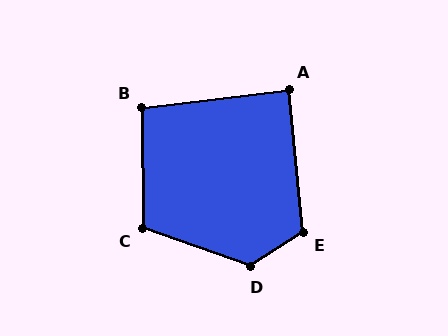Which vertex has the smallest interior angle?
A, at approximately 89 degrees.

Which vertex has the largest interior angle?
D, at approximately 128 degrees.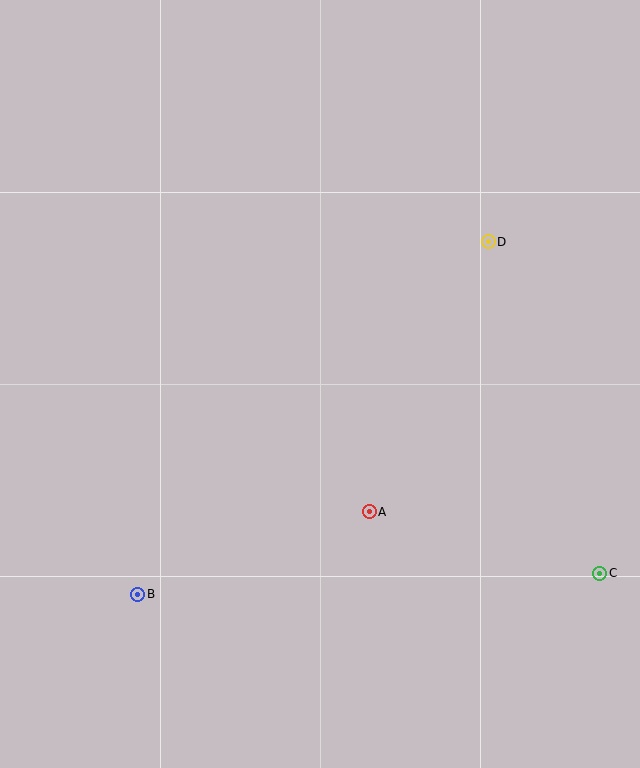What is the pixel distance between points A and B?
The distance between A and B is 246 pixels.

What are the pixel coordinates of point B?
Point B is at (138, 594).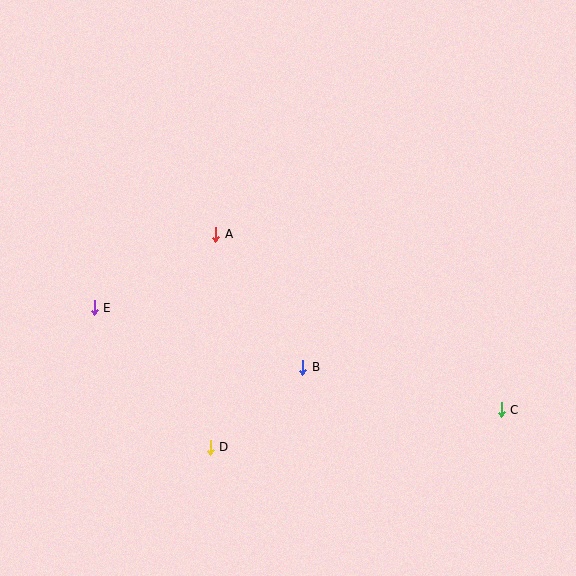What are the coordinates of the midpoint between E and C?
The midpoint between E and C is at (298, 359).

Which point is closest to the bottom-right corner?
Point C is closest to the bottom-right corner.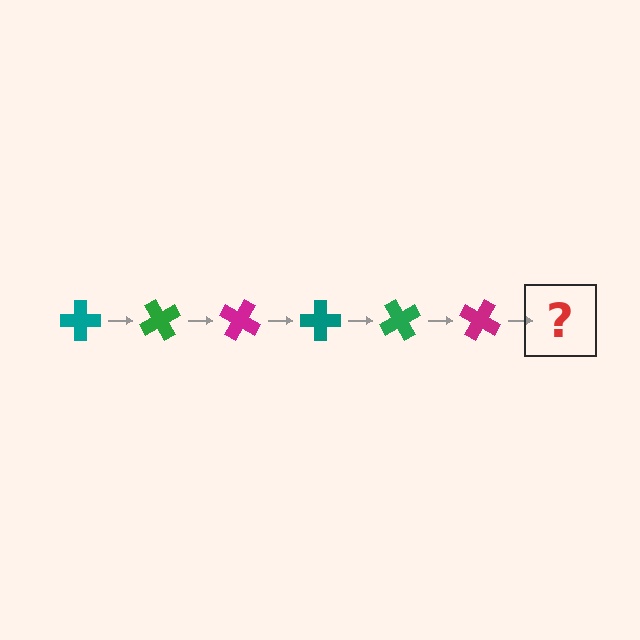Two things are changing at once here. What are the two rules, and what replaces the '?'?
The two rules are that it rotates 60 degrees each step and the color cycles through teal, green, and magenta. The '?' should be a teal cross, rotated 360 degrees from the start.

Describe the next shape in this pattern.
It should be a teal cross, rotated 360 degrees from the start.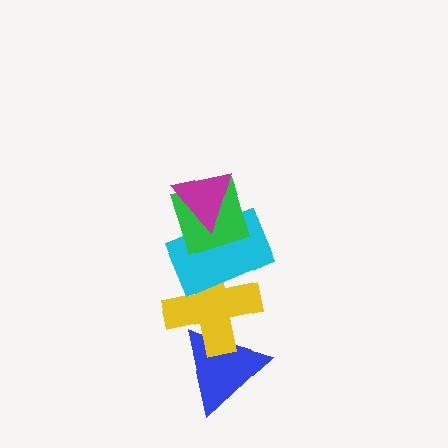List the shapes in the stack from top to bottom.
From top to bottom: the magenta triangle, the green diamond, the cyan rectangle, the yellow cross, the blue triangle.